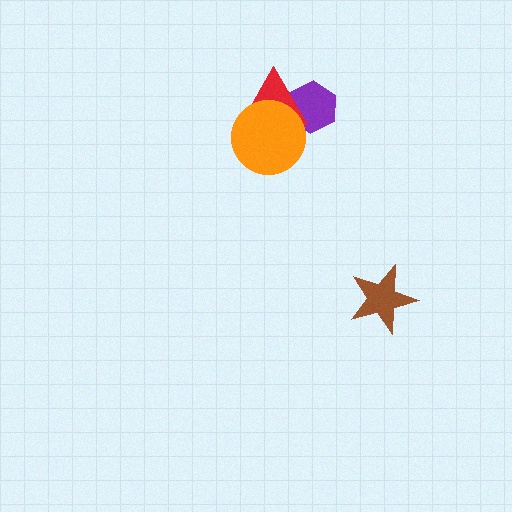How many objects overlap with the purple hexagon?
2 objects overlap with the purple hexagon.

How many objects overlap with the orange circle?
2 objects overlap with the orange circle.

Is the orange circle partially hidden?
No, no other shape covers it.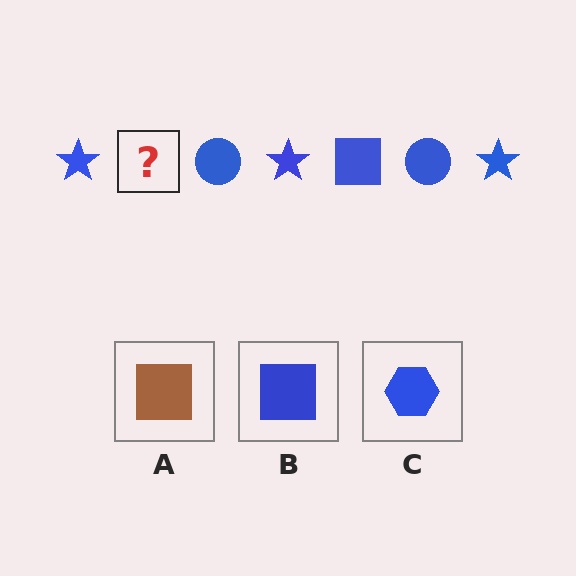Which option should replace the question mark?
Option B.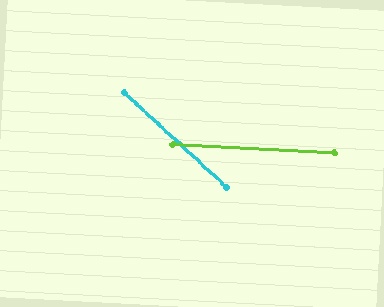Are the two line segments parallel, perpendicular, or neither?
Neither parallel nor perpendicular — they differ by about 39°.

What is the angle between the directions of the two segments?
Approximately 39 degrees.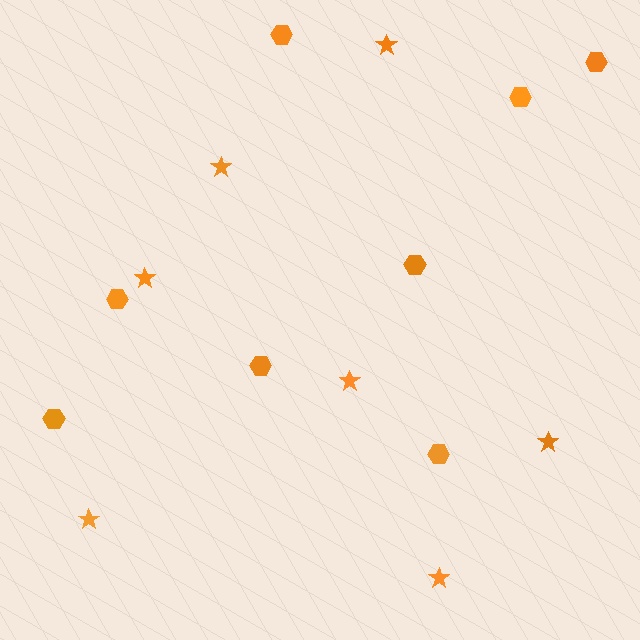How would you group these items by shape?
There are 2 groups: one group of stars (7) and one group of hexagons (8).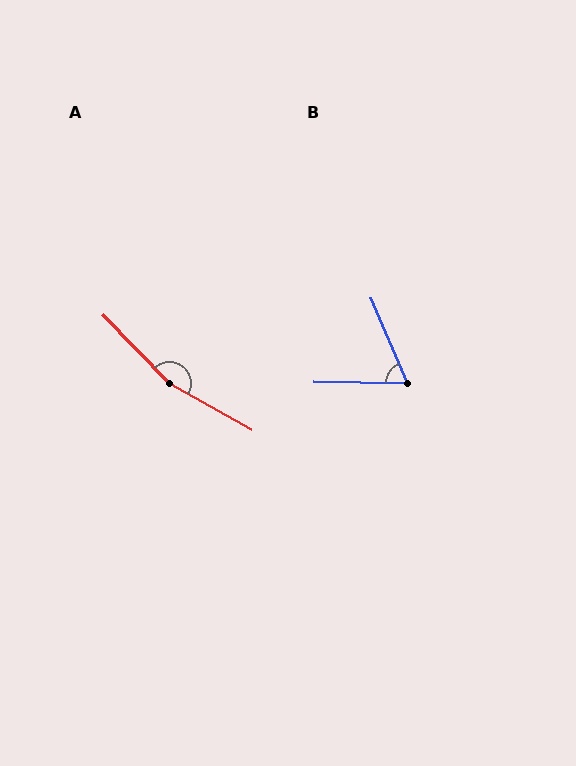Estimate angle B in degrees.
Approximately 66 degrees.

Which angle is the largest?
A, at approximately 164 degrees.